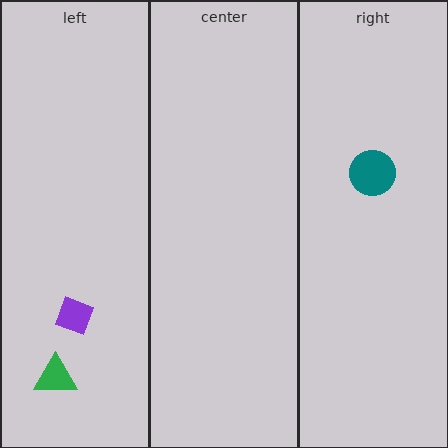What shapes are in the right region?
The teal circle.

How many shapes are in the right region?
1.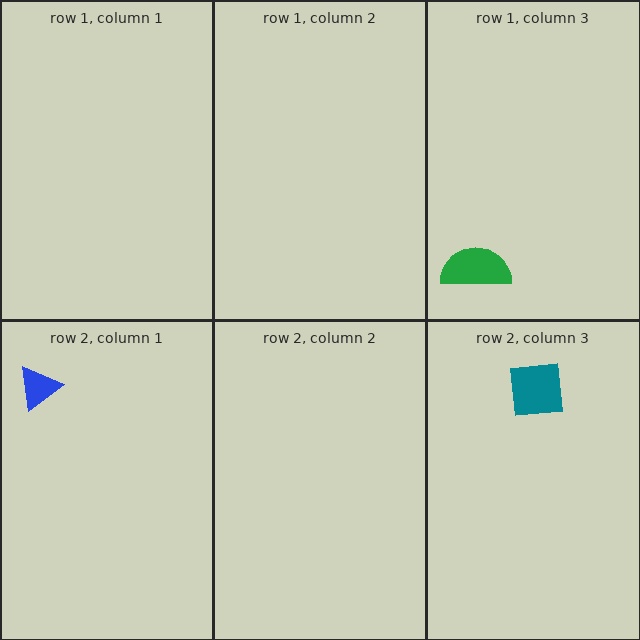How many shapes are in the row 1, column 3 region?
1.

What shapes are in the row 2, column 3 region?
The teal square.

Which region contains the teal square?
The row 2, column 3 region.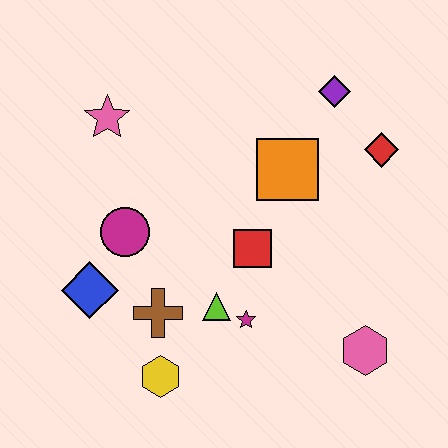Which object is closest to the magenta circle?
The blue diamond is closest to the magenta circle.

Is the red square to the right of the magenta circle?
Yes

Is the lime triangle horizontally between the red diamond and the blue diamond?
Yes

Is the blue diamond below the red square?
Yes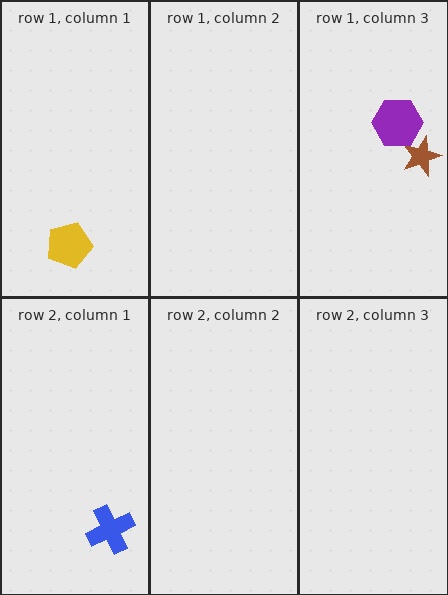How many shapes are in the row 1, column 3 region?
2.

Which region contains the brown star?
The row 1, column 3 region.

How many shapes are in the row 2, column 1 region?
1.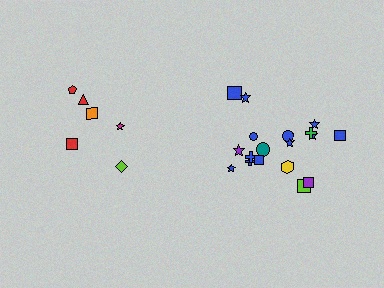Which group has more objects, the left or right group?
The right group.